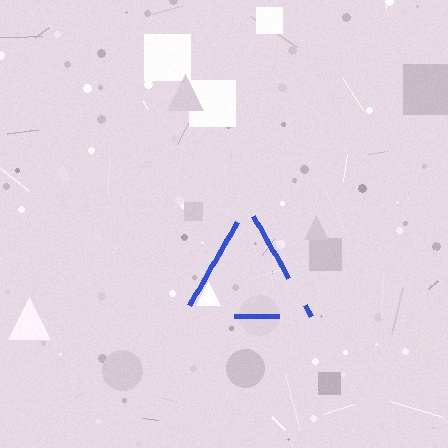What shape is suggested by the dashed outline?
The dashed outline suggests a triangle.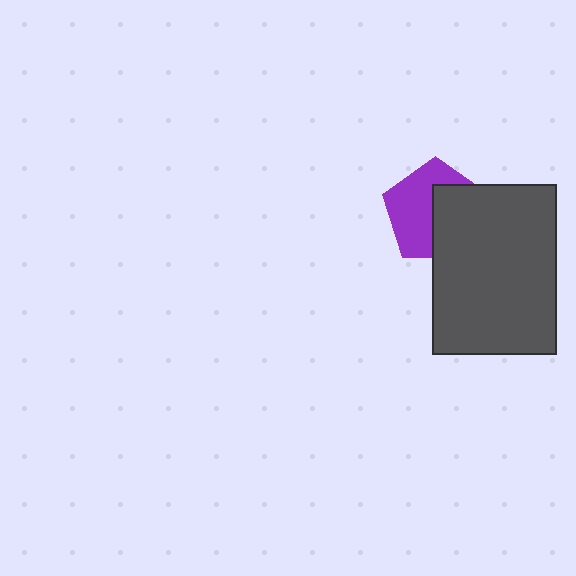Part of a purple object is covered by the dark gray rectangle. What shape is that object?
It is a pentagon.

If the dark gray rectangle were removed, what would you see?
You would see the complete purple pentagon.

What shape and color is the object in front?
The object in front is a dark gray rectangle.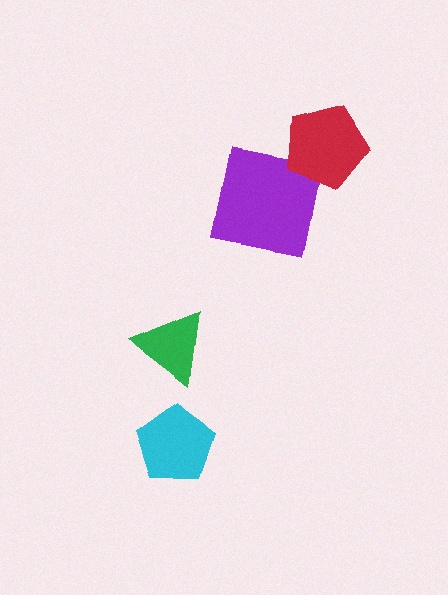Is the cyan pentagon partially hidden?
No, no other shape covers it.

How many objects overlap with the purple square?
1 object overlaps with the purple square.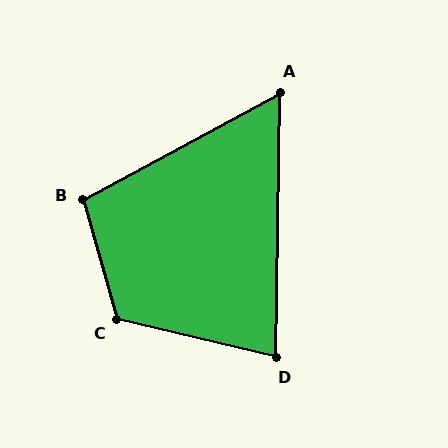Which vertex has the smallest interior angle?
A, at approximately 60 degrees.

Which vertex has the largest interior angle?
C, at approximately 120 degrees.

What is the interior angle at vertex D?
Approximately 77 degrees (acute).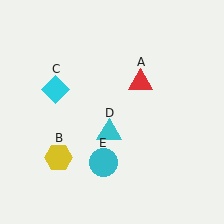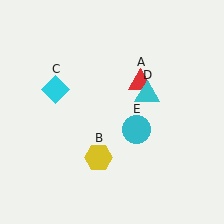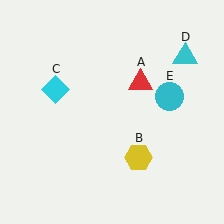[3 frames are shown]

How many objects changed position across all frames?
3 objects changed position: yellow hexagon (object B), cyan triangle (object D), cyan circle (object E).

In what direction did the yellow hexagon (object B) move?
The yellow hexagon (object B) moved right.